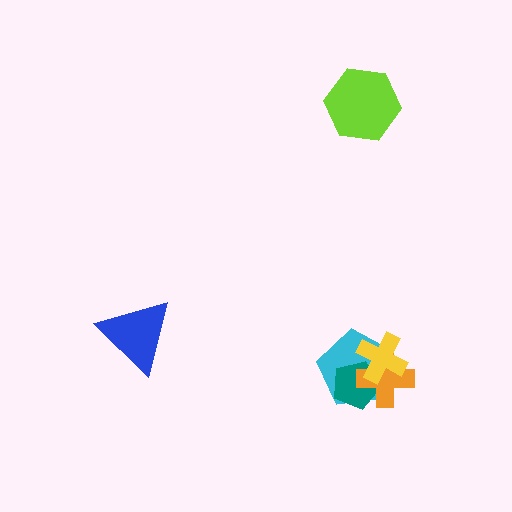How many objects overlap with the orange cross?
3 objects overlap with the orange cross.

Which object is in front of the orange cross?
The yellow cross is in front of the orange cross.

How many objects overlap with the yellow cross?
3 objects overlap with the yellow cross.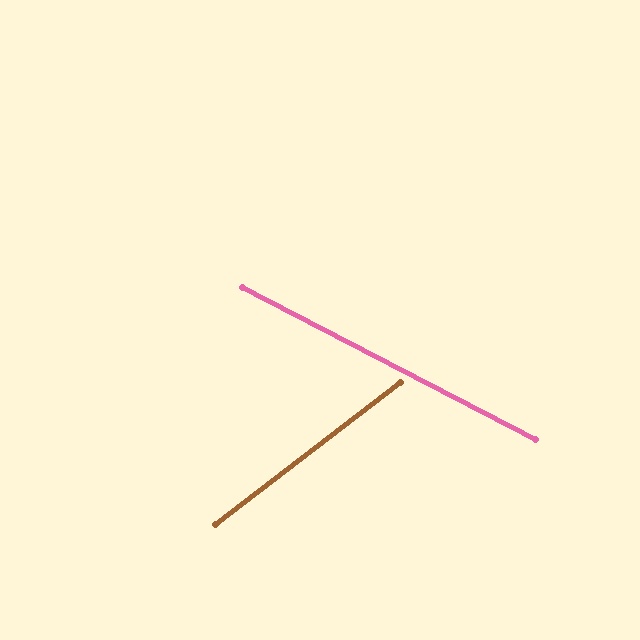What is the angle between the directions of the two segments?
Approximately 65 degrees.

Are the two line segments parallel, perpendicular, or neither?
Neither parallel nor perpendicular — they differ by about 65°.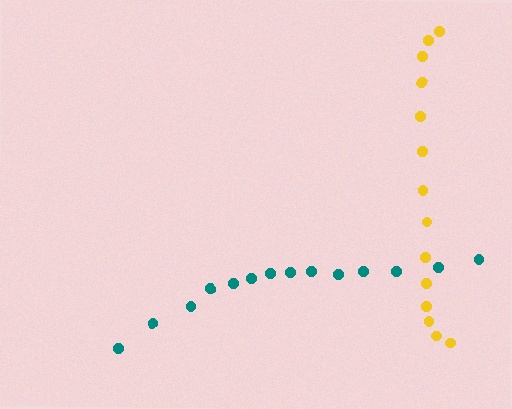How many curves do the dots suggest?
There are 2 distinct paths.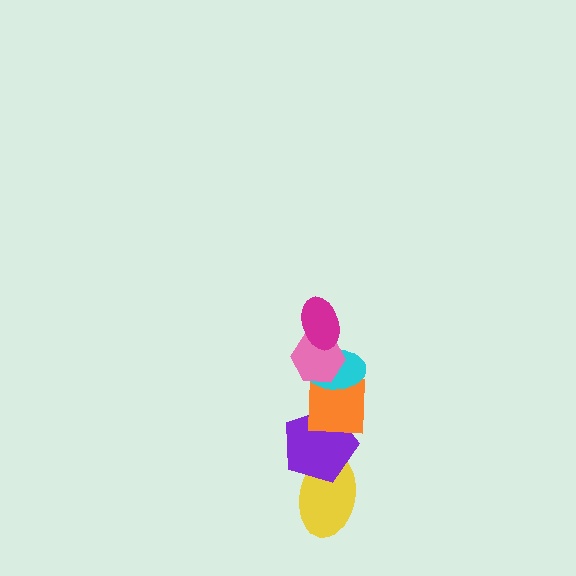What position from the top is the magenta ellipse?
The magenta ellipse is 1st from the top.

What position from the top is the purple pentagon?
The purple pentagon is 5th from the top.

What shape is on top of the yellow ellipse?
The purple pentagon is on top of the yellow ellipse.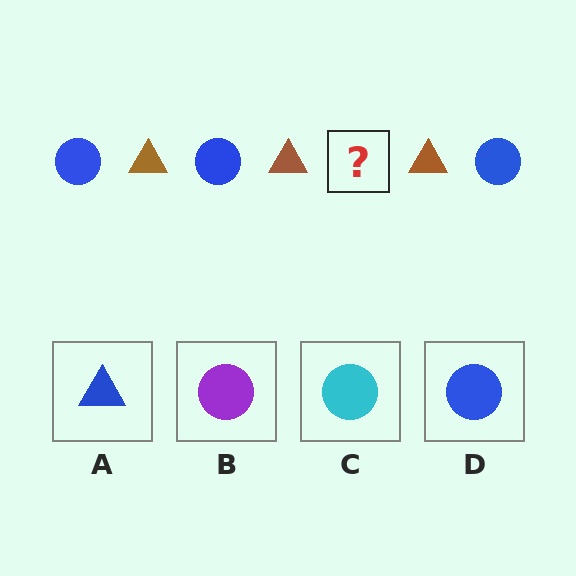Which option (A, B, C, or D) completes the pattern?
D.